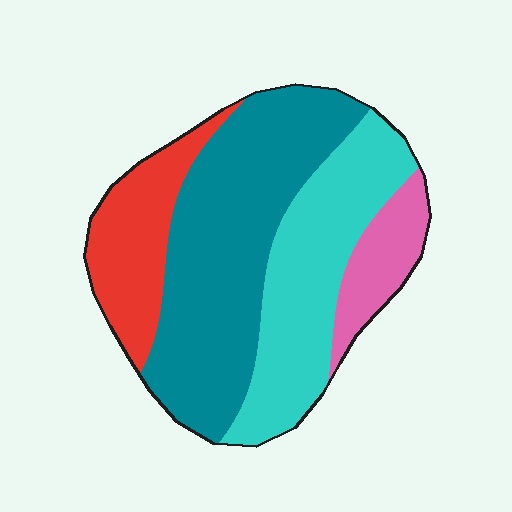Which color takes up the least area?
Pink, at roughly 10%.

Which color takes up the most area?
Teal, at roughly 45%.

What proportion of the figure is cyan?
Cyan takes up between a sixth and a third of the figure.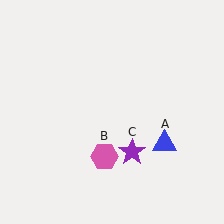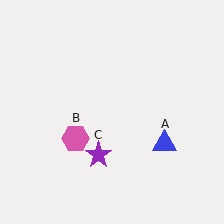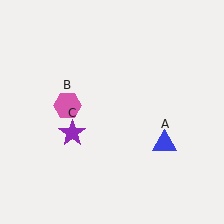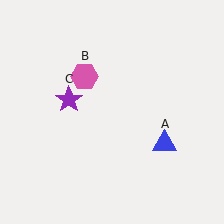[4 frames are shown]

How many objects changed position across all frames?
2 objects changed position: pink hexagon (object B), purple star (object C).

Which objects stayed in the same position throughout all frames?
Blue triangle (object A) remained stationary.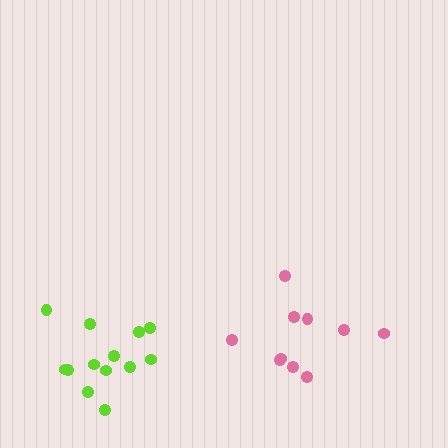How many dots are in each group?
Group 1: 10 dots, Group 2: 13 dots (23 total).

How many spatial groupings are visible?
There are 2 spatial groupings.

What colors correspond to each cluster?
The clusters are colored: pink, lime.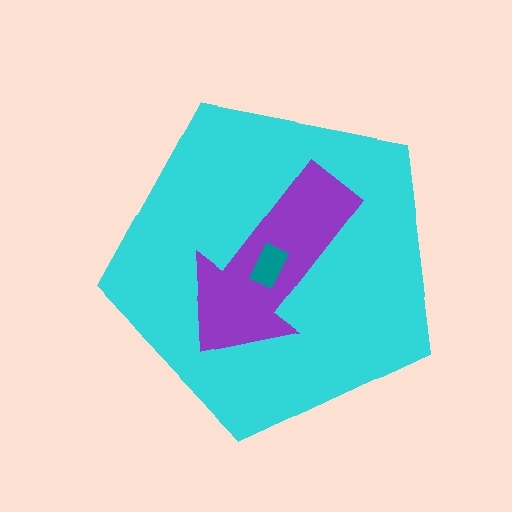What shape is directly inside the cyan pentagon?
The purple arrow.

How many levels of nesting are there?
3.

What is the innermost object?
The teal rectangle.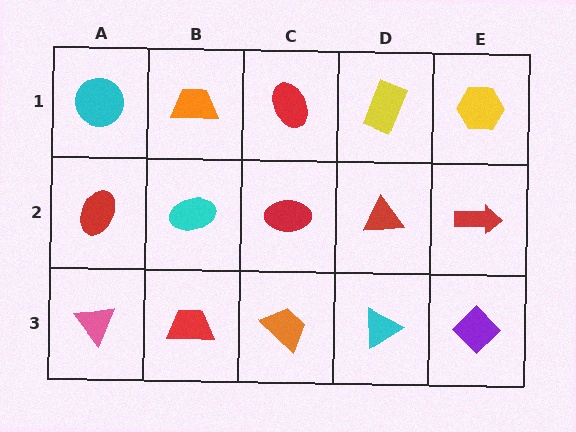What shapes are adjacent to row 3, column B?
A cyan ellipse (row 2, column B), a pink triangle (row 3, column A), an orange trapezoid (row 3, column C).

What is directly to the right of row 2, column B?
A red ellipse.